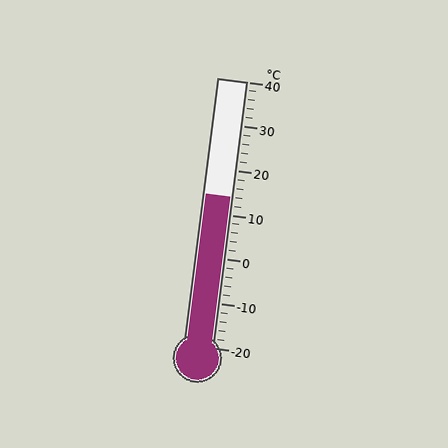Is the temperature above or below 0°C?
The temperature is above 0°C.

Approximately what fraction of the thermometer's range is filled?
The thermometer is filled to approximately 55% of its range.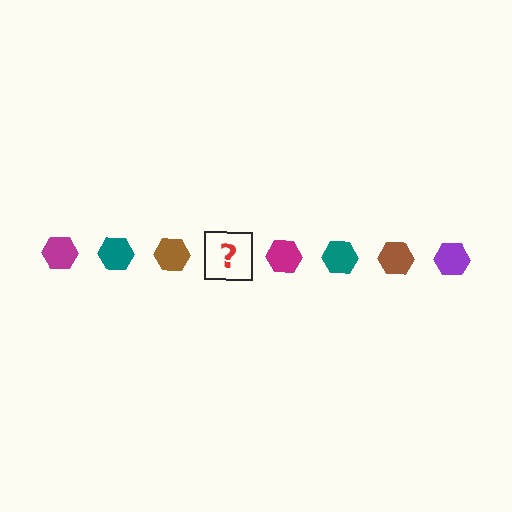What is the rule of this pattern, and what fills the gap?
The rule is that the pattern cycles through magenta, teal, brown, purple hexagons. The gap should be filled with a purple hexagon.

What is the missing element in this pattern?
The missing element is a purple hexagon.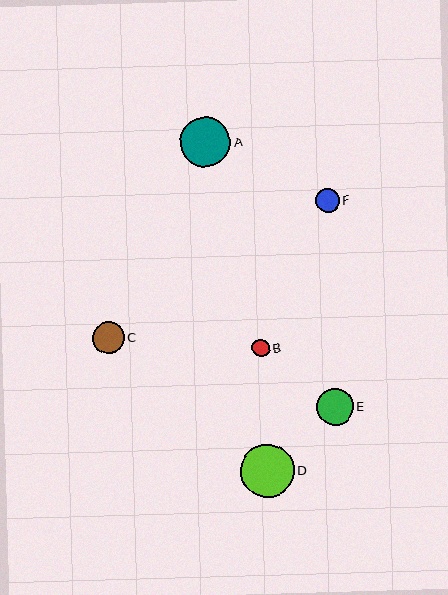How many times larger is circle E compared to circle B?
Circle E is approximately 2.2 times the size of circle B.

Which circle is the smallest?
Circle B is the smallest with a size of approximately 17 pixels.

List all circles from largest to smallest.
From largest to smallest: D, A, E, C, F, B.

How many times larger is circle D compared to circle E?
Circle D is approximately 1.5 times the size of circle E.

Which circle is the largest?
Circle D is the largest with a size of approximately 54 pixels.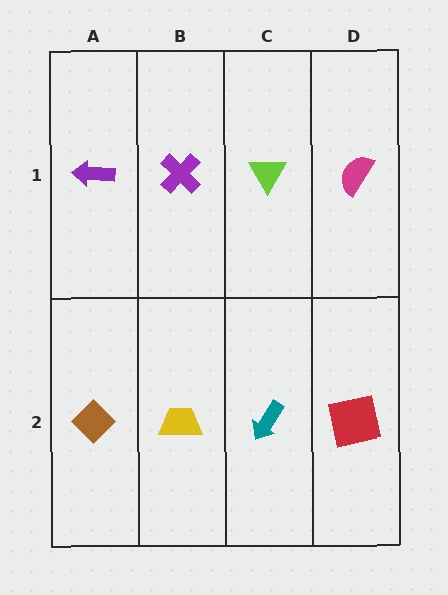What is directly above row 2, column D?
A magenta semicircle.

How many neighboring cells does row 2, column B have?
3.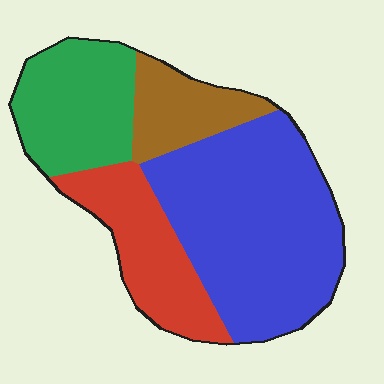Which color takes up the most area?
Blue, at roughly 45%.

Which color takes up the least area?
Brown, at roughly 15%.